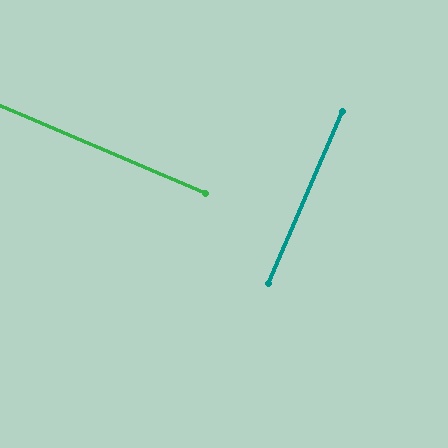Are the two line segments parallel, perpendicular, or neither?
Perpendicular — they meet at approximately 90°.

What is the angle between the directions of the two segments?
Approximately 90 degrees.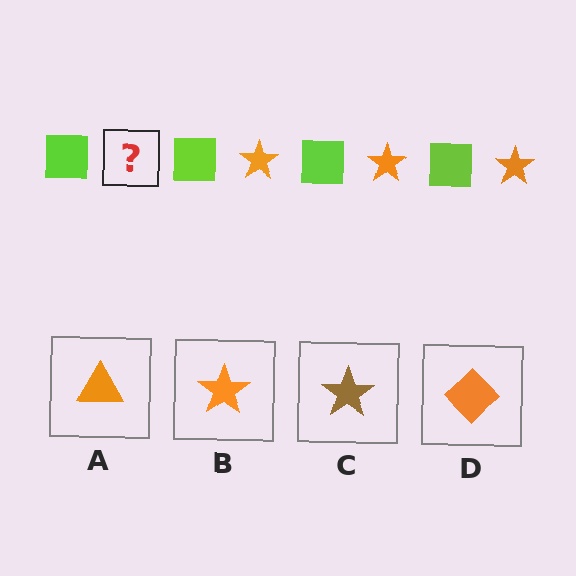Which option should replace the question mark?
Option B.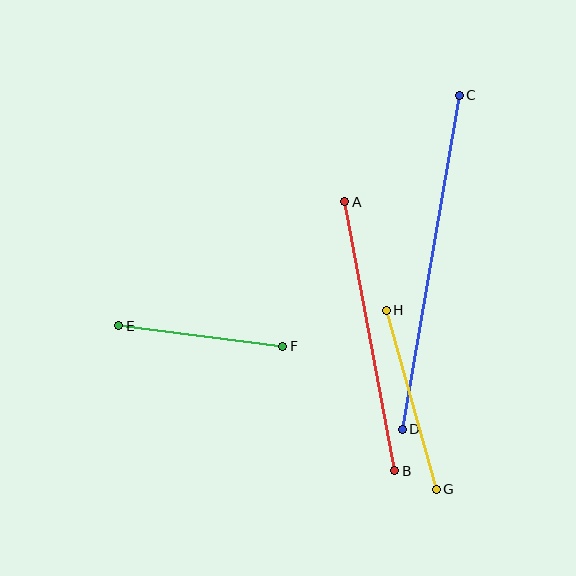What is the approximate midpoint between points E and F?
The midpoint is at approximately (201, 336) pixels.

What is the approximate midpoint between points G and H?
The midpoint is at approximately (411, 400) pixels.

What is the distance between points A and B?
The distance is approximately 274 pixels.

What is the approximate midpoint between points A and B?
The midpoint is at approximately (370, 336) pixels.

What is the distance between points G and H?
The distance is approximately 186 pixels.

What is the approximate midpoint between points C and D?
The midpoint is at approximately (431, 262) pixels.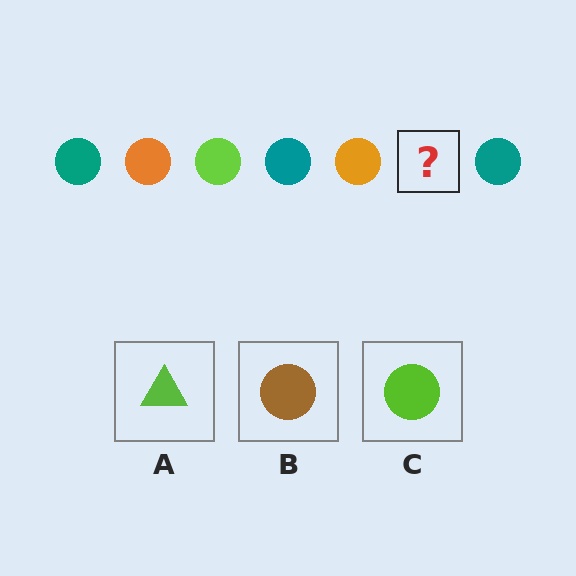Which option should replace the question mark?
Option C.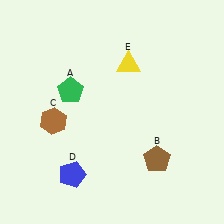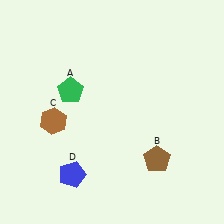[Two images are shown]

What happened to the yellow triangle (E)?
The yellow triangle (E) was removed in Image 2. It was in the top-right area of Image 1.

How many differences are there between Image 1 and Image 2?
There is 1 difference between the two images.